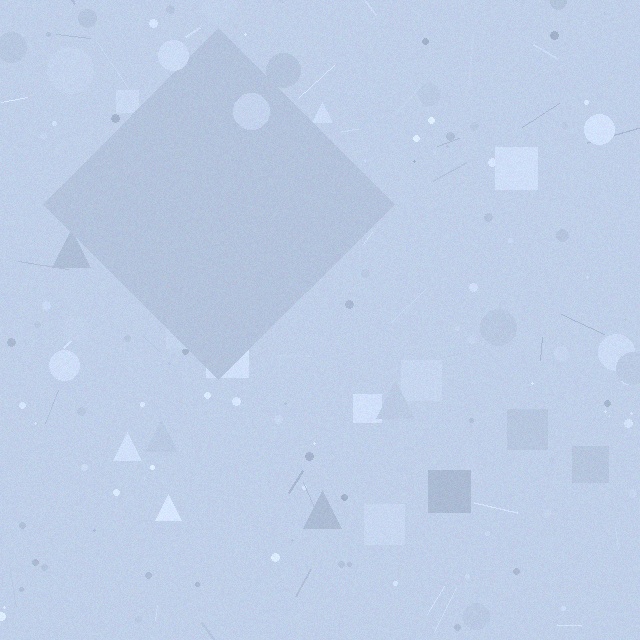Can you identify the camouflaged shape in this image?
The camouflaged shape is a diamond.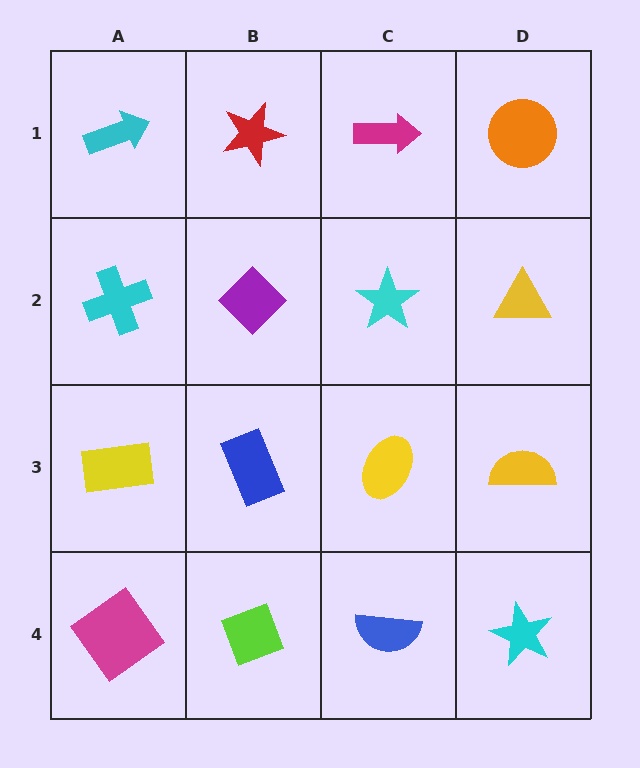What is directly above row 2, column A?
A cyan arrow.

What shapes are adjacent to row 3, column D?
A yellow triangle (row 2, column D), a cyan star (row 4, column D), a yellow ellipse (row 3, column C).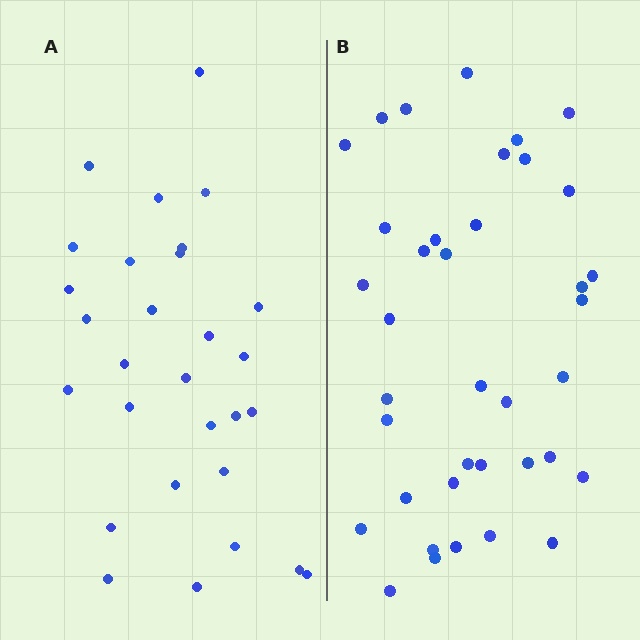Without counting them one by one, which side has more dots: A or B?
Region B (the right region) has more dots.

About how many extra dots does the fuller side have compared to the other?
Region B has roughly 8 or so more dots than region A.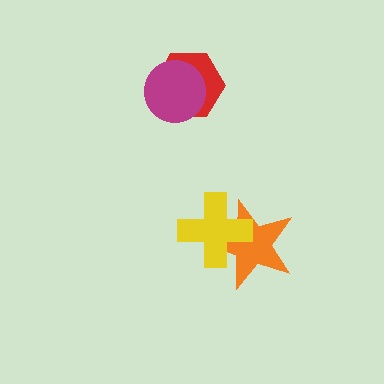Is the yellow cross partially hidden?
No, no other shape covers it.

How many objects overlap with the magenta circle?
1 object overlaps with the magenta circle.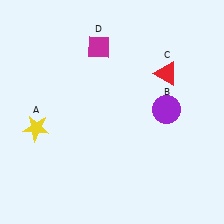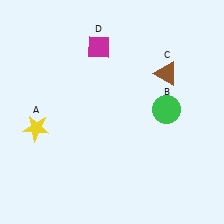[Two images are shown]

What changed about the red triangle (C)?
In Image 1, C is red. In Image 2, it changed to brown.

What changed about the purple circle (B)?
In Image 1, B is purple. In Image 2, it changed to green.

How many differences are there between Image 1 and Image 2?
There are 2 differences between the two images.